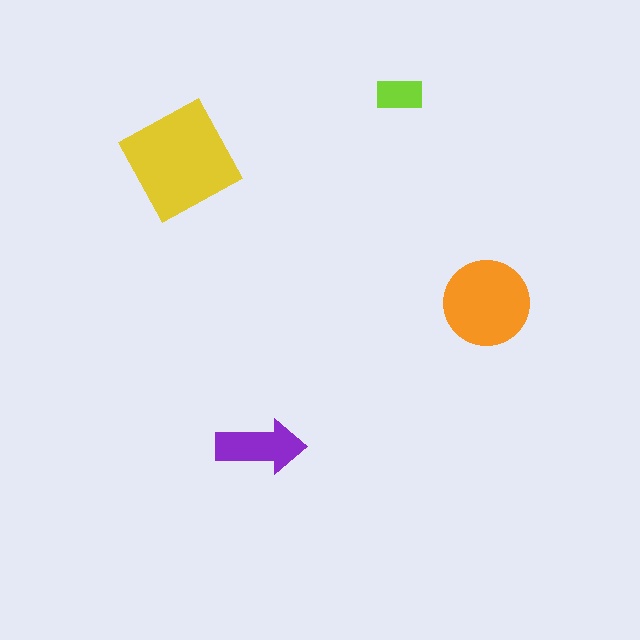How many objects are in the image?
There are 4 objects in the image.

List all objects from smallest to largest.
The lime rectangle, the purple arrow, the orange circle, the yellow diamond.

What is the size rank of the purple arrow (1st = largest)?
3rd.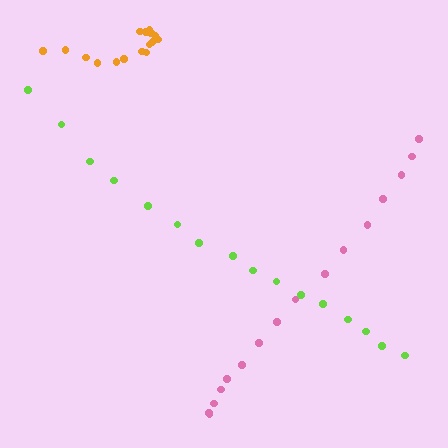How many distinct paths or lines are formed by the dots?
There are 3 distinct paths.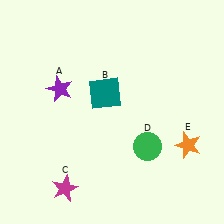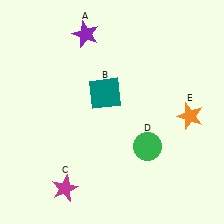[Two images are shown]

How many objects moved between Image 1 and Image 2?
2 objects moved between the two images.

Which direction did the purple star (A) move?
The purple star (A) moved up.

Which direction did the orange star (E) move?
The orange star (E) moved up.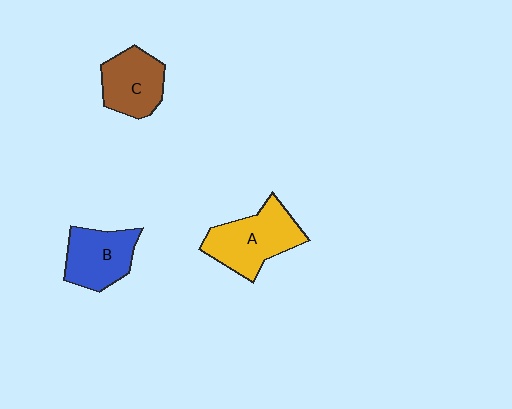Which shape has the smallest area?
Shape C (brown).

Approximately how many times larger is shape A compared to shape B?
Approximately 1.2 times.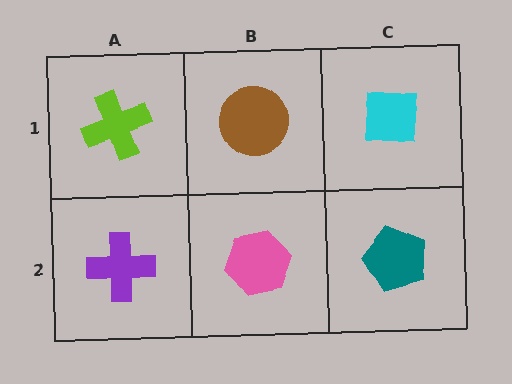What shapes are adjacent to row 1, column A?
A purple cross (row 2, column A), a brown circle (row 1, column B).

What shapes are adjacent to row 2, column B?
A brown circle (row 1, column B), a purple cross (row 2, column A), a teal pentagon (row 2, column C).